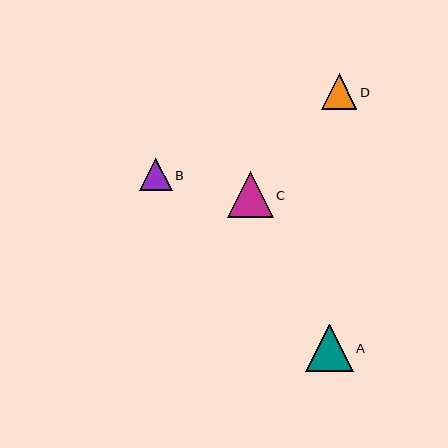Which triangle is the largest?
Triangle A is the largest with a size of approximately 47 pixels.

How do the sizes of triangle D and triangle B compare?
Triangle D and triangle B are approximately the same size.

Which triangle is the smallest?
Triangle B is the smallest with a size of approximately 32 pixels.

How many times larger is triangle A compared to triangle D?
Triangle A is approximately 1.3 times the size of triangle D.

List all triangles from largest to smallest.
From largest to smallest: A, C, D, B.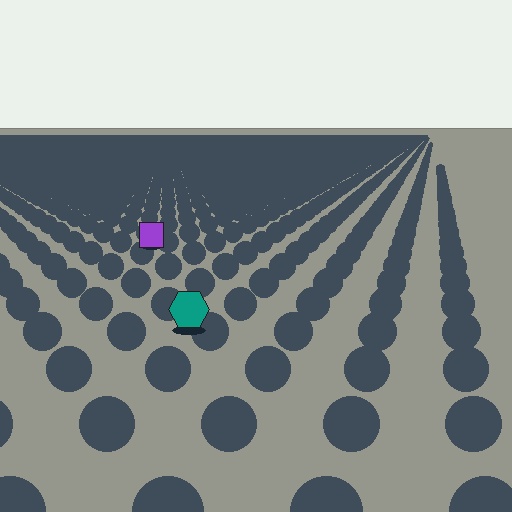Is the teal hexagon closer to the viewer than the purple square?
Yes. The teal hexagon is closer — you can tell from the texture gradient: the ground texture is coarser near it.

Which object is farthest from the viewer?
The purple square is farthest from the viewer. It appears smaller and the ground texture around it is denser.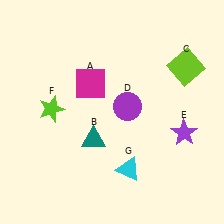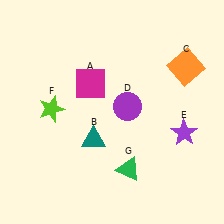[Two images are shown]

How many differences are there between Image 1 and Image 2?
There are 2 differences between the two images.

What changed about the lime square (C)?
In Image 1, C is lime. In Image 2, it changed to orange.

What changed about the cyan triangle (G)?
In Image 1, G is cyan. In Image 2, it changed to green.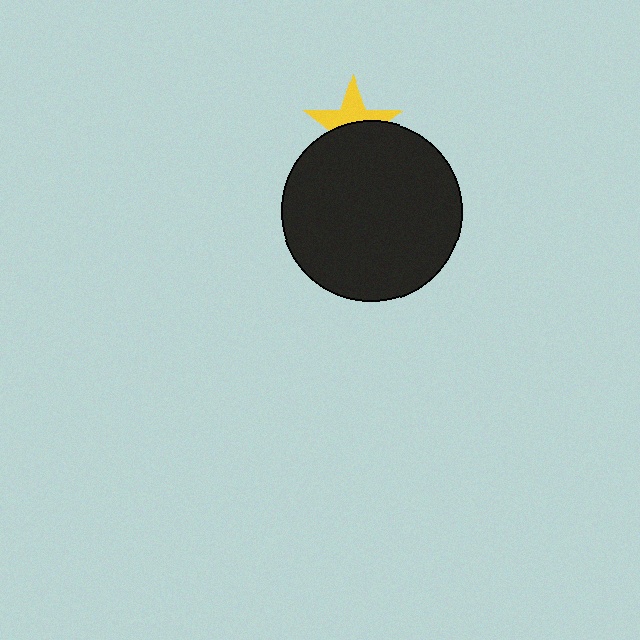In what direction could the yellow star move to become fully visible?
The yellow star could move up. That would shift it out from behind the black circle entirely.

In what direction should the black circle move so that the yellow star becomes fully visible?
The black circle should move down. That is the shortest direction to clear the overlap and leave the yellow star fully visible.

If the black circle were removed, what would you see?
You would see the complete yellow star.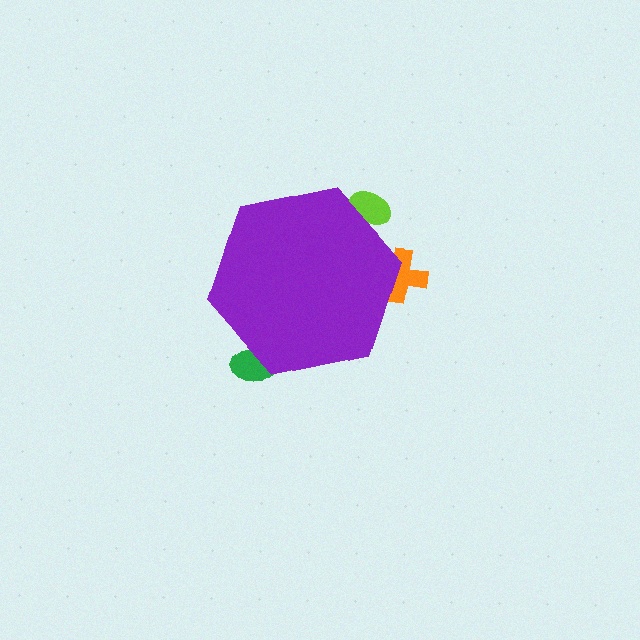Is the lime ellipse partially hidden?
Yes, the lime ellipse is partially hidden behind the purple hexagon.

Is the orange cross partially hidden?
Yes, the orange cross is partially hidden behind the purple hexagon.